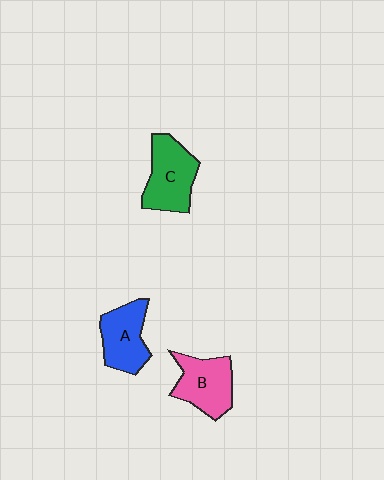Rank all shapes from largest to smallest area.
From largest to smallest: C (green), B (pink), A (blue).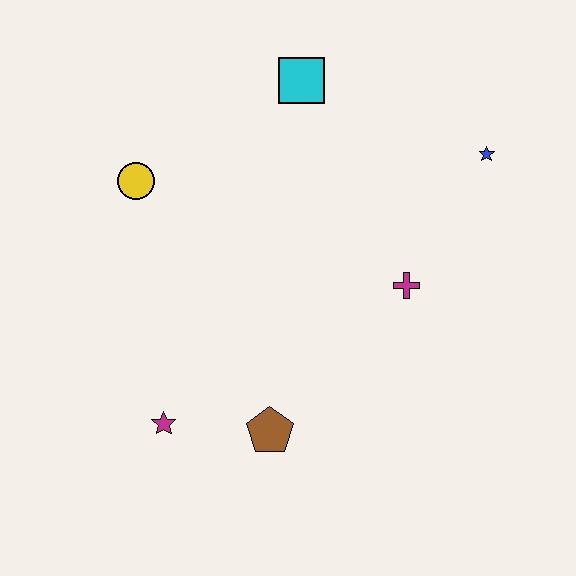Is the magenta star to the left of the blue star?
Yes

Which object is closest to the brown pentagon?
The magenta star is closest to the brown pentagon.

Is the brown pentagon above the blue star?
No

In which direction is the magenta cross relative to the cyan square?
The magenta cross is below the cyan square.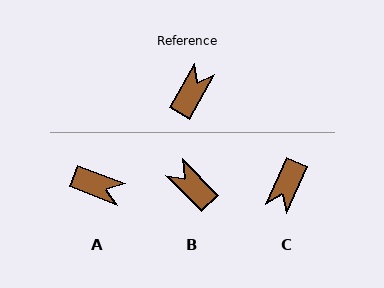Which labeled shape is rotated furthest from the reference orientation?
C, about 174 degrees away.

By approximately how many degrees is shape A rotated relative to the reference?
Approximately 82 degrees clockwise.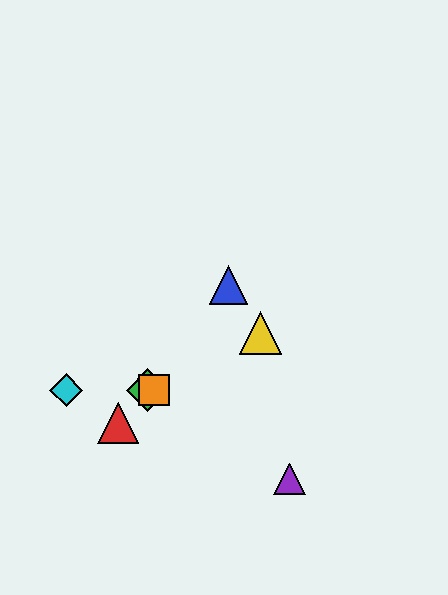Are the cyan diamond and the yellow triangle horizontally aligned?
No, the cyan diamond is at y≈390 and the yellow triangle is at y≈333.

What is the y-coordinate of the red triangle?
The red triangle is at y≈423.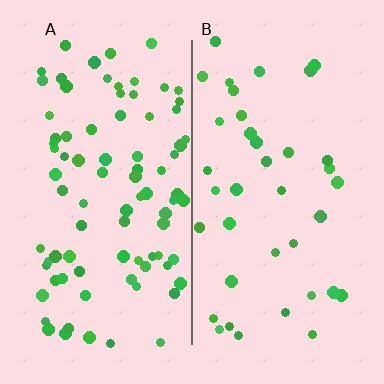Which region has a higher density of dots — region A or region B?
A (the left).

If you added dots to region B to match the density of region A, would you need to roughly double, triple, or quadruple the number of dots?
Approximately double.